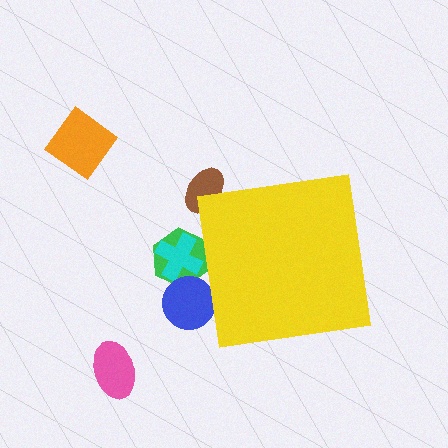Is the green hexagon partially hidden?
Yes, the green hexagon is partially hidden behind the yellow square.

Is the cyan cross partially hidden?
Yes, the cyan cross is partially hidden behind the yellow square.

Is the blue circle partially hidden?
Yes, the blue circle is partially hidden behind the yellow square.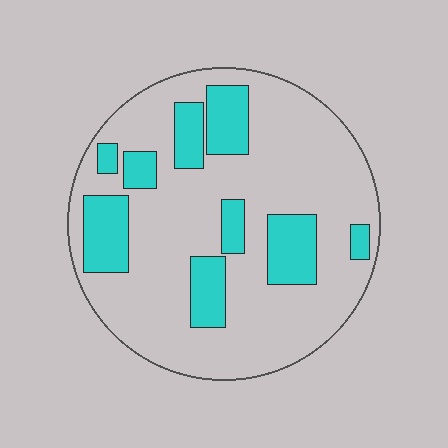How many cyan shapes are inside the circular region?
9.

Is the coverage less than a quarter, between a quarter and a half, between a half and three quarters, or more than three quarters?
Less than a quarter.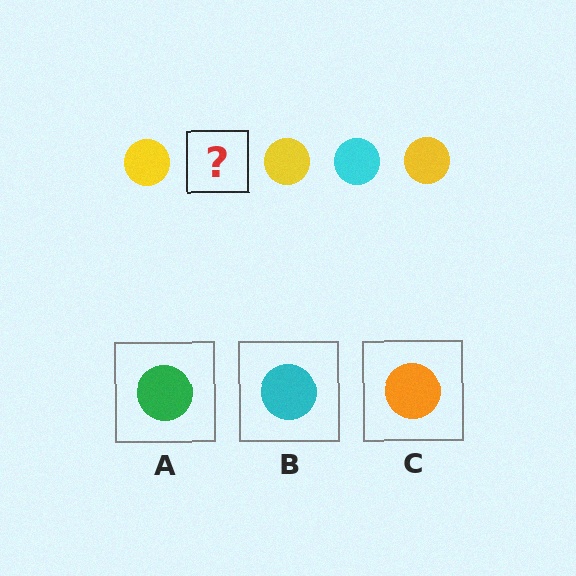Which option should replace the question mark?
Option B.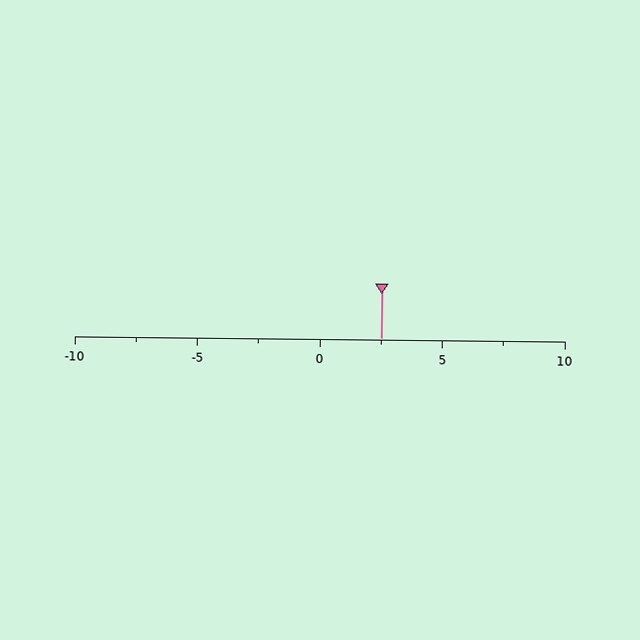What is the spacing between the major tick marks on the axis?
The major ticks are spaced 5 apart.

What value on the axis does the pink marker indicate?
The marker indicates approximately 2.5.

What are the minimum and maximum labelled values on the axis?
The axis runs from -10 to 10.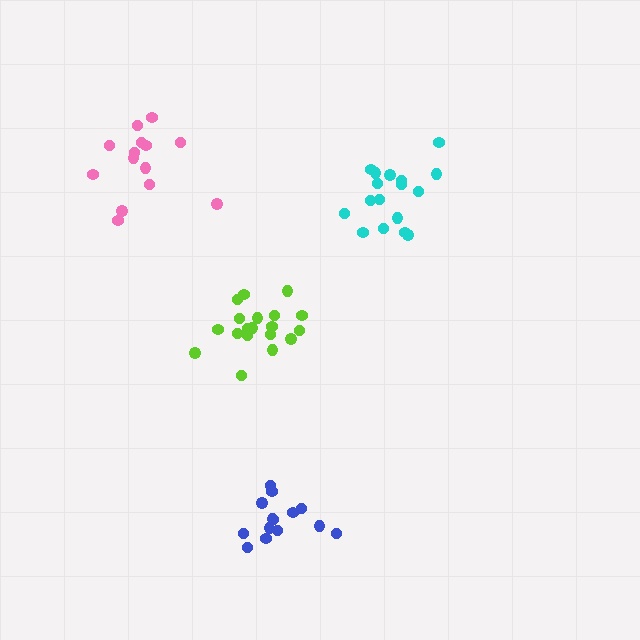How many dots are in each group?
Group 1: 19 dots, Group 2: 14 dots, Group 3: 14 dots, Group 4: 17 dots (64 total).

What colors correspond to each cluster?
The clusters are colored: lime, pink, blue, cyan.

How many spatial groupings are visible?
There are 4 spatial groupings.